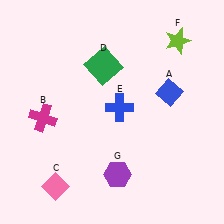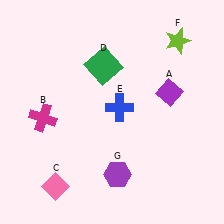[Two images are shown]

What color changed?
The diamond (A) changed from blue in Image 1 to purple in Image 2.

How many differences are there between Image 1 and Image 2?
There is 1 difference between the two images.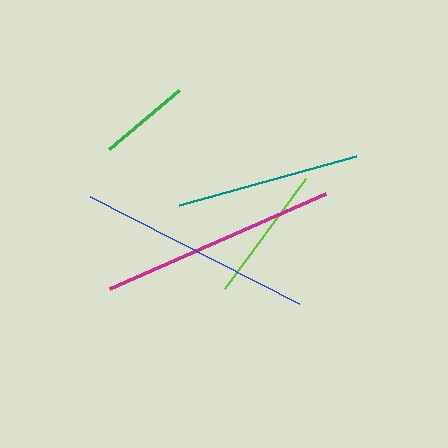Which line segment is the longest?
The magenta line is the longest at approximately 236 pixels.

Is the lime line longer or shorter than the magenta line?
The magenta line is longer than the lime line.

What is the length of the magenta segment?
The magenta segment is approximately 236 pixels long.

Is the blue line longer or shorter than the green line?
The blue line is longer than the green line.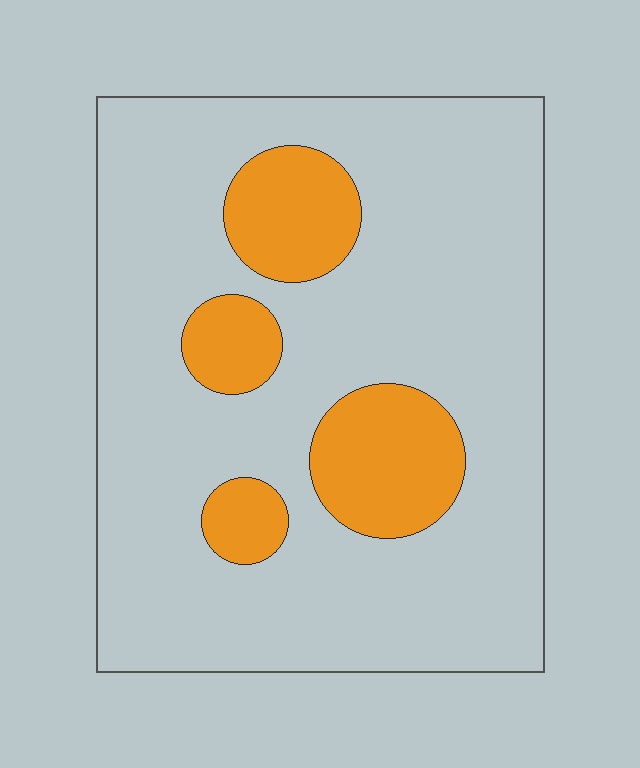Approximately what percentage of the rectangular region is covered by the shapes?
Approximately 20%.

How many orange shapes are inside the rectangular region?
4.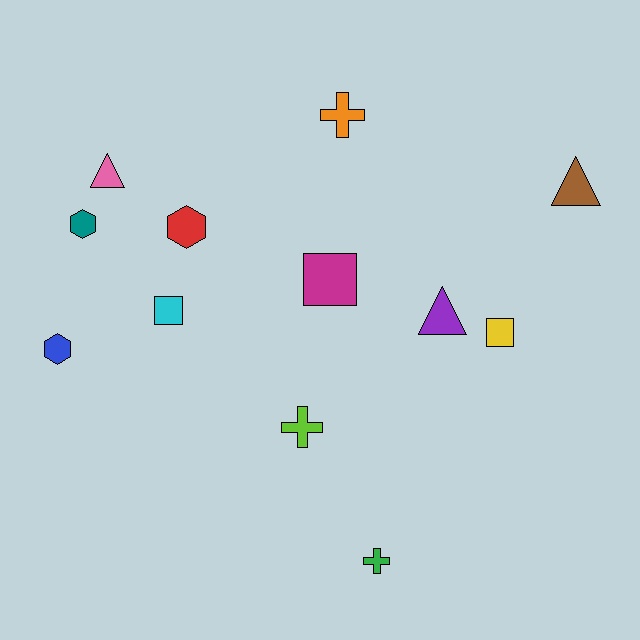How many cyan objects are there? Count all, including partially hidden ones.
There is 1 cyan object.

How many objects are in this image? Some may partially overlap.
There are 12 objects.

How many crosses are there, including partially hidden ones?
There are 3 crosses.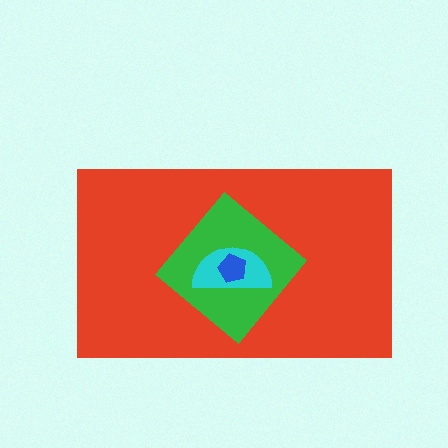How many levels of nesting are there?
4.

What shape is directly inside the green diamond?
The cyan semicircle.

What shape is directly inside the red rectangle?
The green diamond.